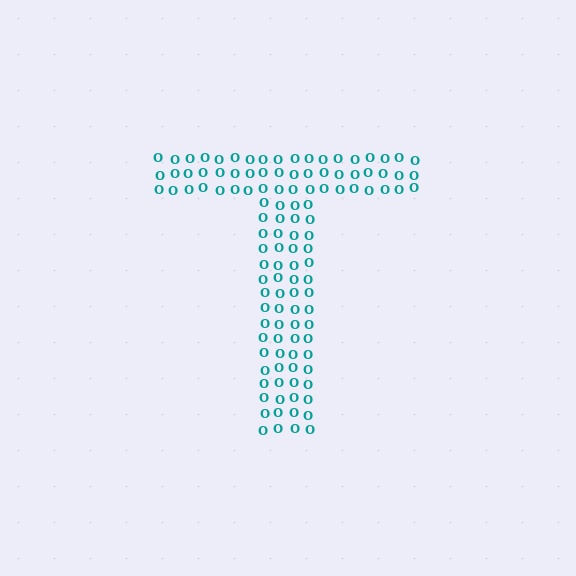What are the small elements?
The small elements are letter O's.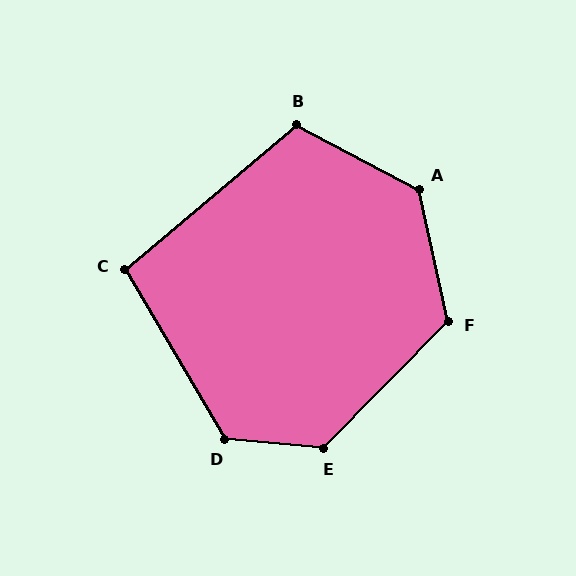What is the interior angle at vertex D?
Approximately 125 degrees (obtuse).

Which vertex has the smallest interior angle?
C, at approximately 100 degrees.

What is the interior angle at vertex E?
Approximately 130 degrees (obtuse).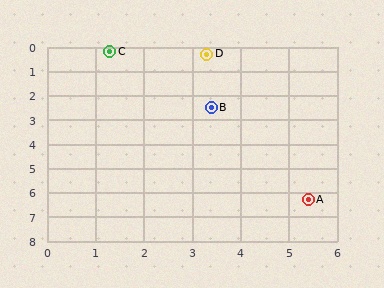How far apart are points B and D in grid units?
Points B and D are about 2.2 grid units apart.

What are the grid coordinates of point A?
Point A is at approximately (5.4, 6.3).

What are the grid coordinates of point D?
Point D is at approximately (3.3, 0.3).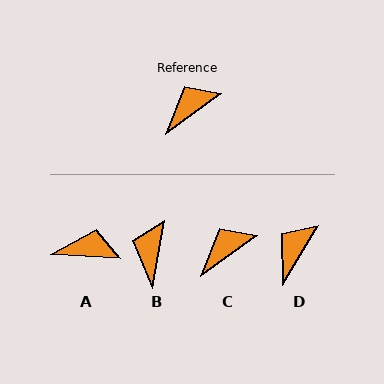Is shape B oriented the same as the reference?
No, it is off by about 44 degrees.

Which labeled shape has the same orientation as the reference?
C.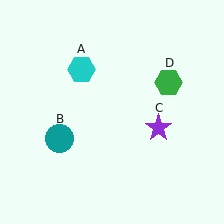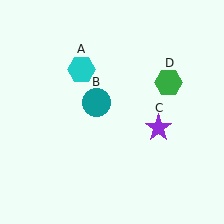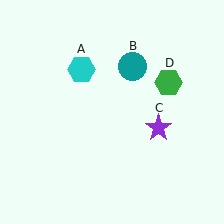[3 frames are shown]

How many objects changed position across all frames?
1 object changed position: teal circle (object B).